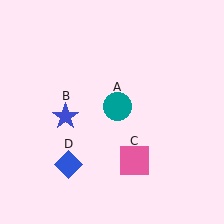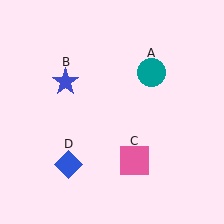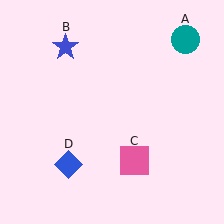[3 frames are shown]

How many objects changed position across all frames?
2 objects changed position: teal circle (object A), blue star (object B).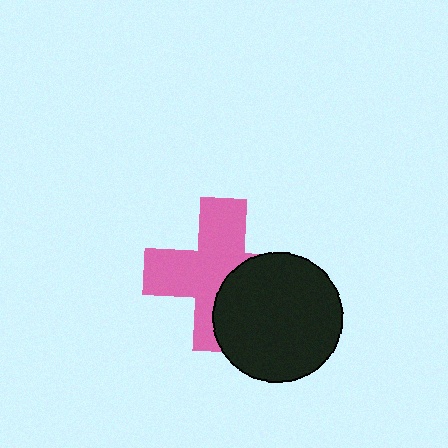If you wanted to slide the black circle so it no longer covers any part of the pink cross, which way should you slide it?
Slide it right — that is the most direct way to separate the two shapes.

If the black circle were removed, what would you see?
You would see the complete pink cross.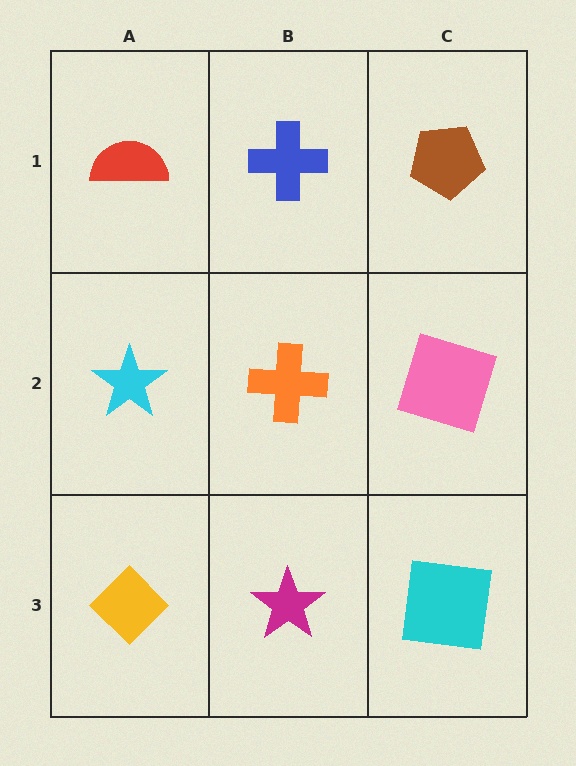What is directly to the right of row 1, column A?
A blue cross.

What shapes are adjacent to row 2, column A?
A red semicircle (row 1, column A), a yellow diamond (row 3, column A), an orange cross (row 2, column B).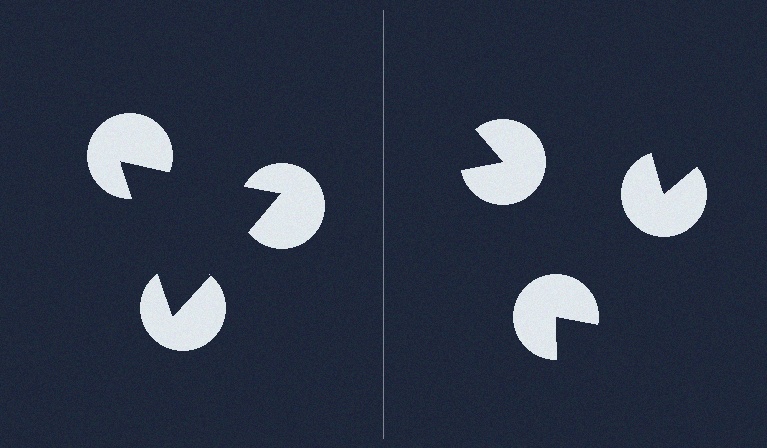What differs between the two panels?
The pac-man discs are positioned identically on both sides; only the wedge orientations differ. On the left they align to a triangle; on the right they are misaligned.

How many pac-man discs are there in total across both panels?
6 — 3 on each side.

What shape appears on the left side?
An illusory triangle.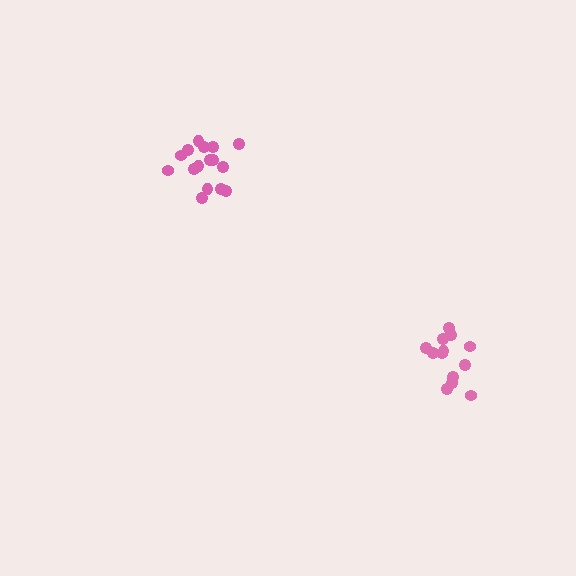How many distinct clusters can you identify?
There are 2 distinct clusters.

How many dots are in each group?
Group 1: 13 dots, Group 2: 16 dots (29 total).